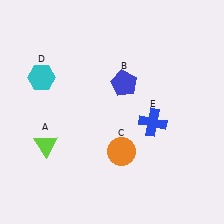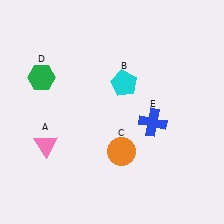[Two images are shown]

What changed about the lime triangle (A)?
In Image 1, A is lime. In Image 2, it changed to pink.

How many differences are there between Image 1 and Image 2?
There are 3 differences between the two images.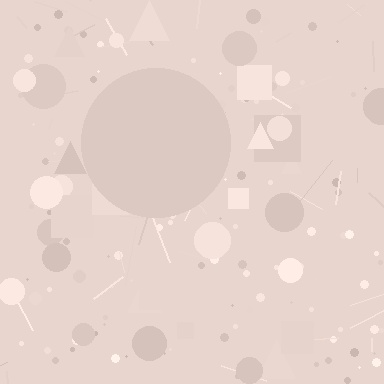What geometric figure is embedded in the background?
A circle is embedded in the background.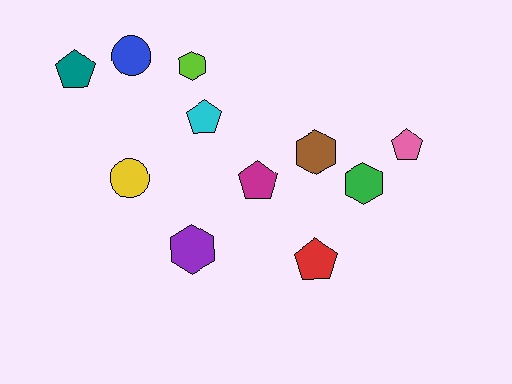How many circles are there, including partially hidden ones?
There are 2 circles.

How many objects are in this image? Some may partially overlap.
There are 11 objects.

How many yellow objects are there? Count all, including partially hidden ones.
There is 1 yellow object.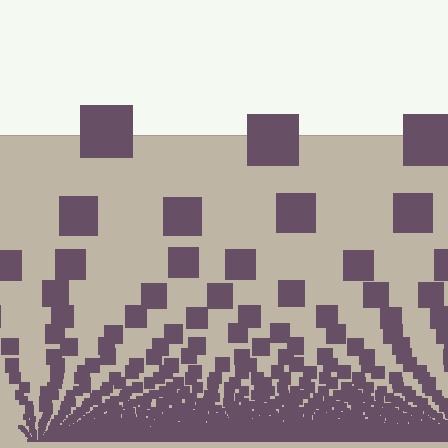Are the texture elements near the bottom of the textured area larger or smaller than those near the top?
Smaller. The gradient is inverted — elements near the bottom are smaller and denser.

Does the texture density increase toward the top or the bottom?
Density increases toward the bottom.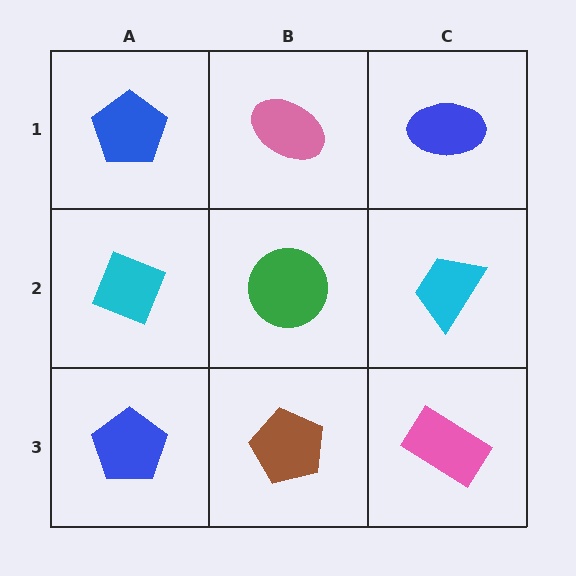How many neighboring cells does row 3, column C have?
2.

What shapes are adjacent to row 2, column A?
A blue pentagon (row 1, column A), a blue pentagon (row 3, column A), a green circle (row 2, column B).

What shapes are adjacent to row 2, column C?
A blue ellipse (row 1, column C), a pink rectangle (row 3, column C), a green circle (row 2, column B).